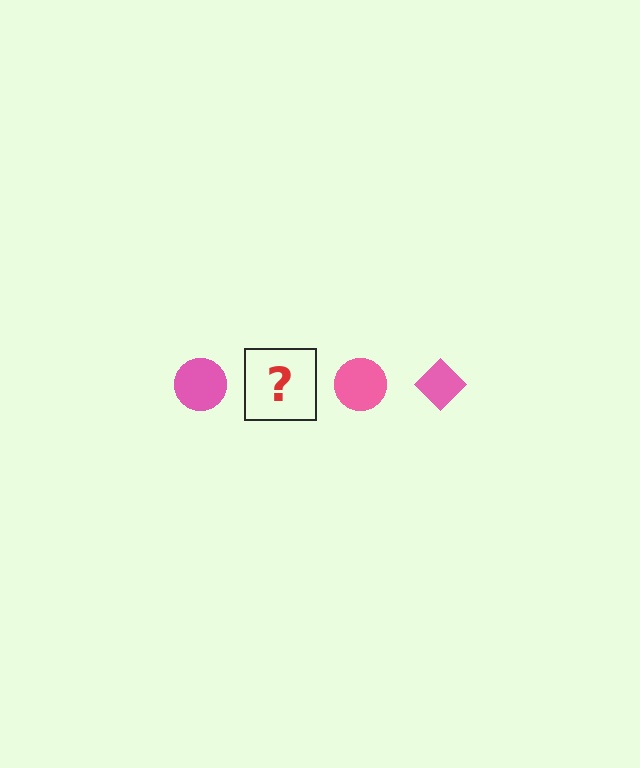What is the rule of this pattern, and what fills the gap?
The rule is that the pattern cycles through circle, diamond shapes in pink. The gap should be filled with a pink diamond.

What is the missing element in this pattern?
The missing element is a pink diamond.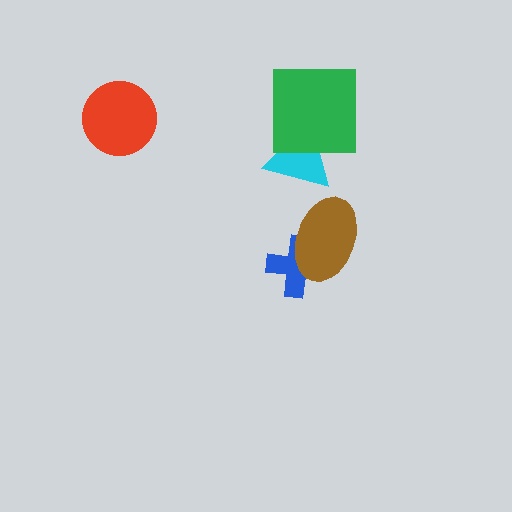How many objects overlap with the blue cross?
1 object overlaps with the blue cross.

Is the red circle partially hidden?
No, no other shape covers it.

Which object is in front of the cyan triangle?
The green square is in front of the cyan triangle.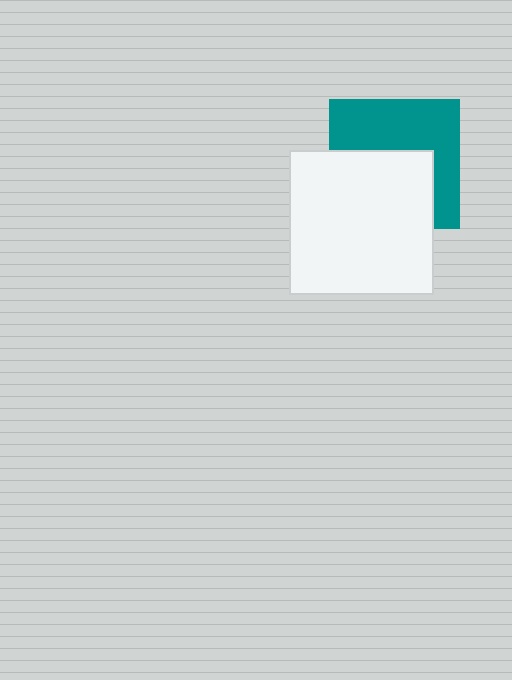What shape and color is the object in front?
The object in front is a white square.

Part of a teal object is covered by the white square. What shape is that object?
It is a square.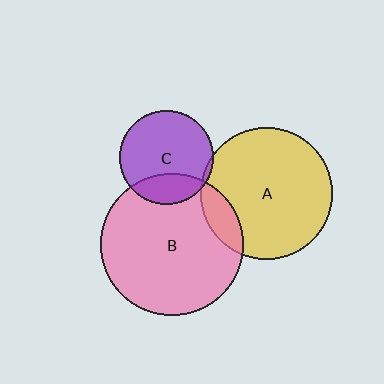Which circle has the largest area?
Circle B (pink).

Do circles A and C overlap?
Yes.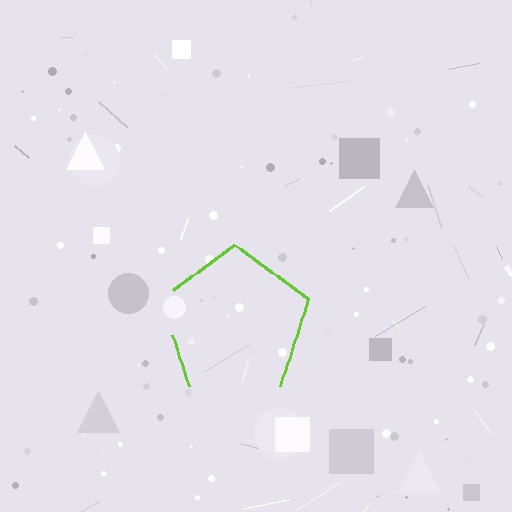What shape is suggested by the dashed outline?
The dashed outline suggests a pentagon.